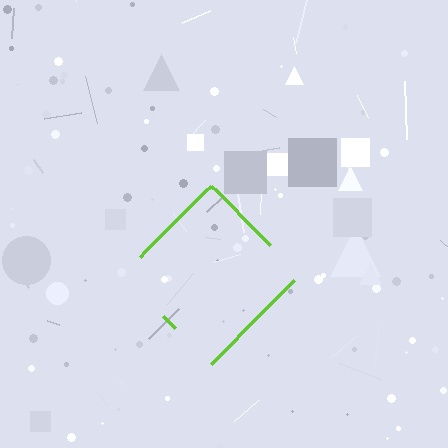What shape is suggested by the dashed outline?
The dashed outline suggests a diamond.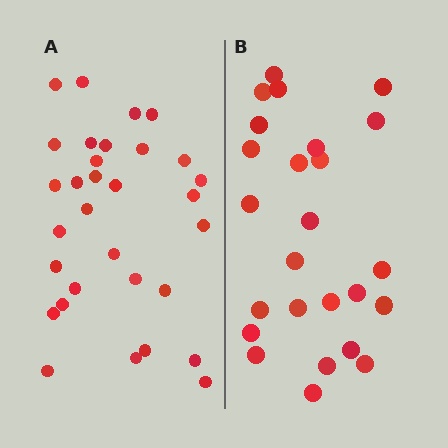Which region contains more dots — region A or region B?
Region A (the left region) has more dots.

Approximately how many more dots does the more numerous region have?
Region A has about 6 more dots than region B.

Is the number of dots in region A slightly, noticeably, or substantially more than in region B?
Region A has only slightly more — the two regions are fairly close. The ratio is roughly 1.2 to 1.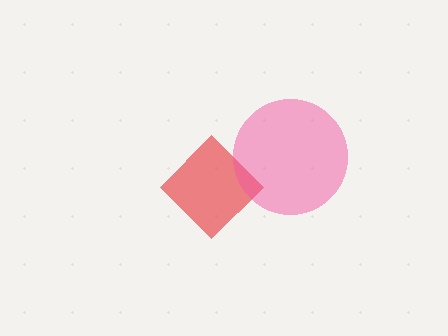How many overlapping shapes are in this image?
There are 2 overlapping shapes in the image.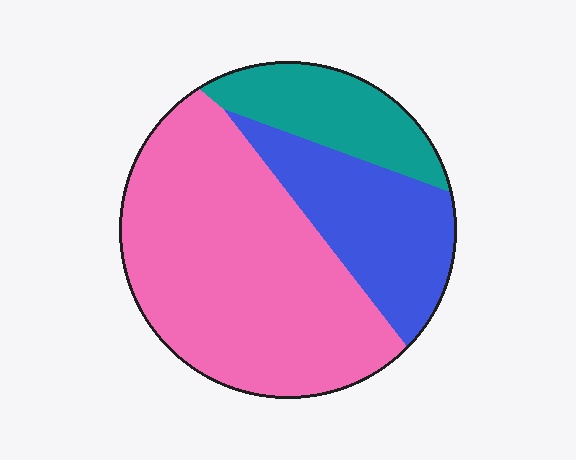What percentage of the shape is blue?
Blue covers roughly 25% of the shape.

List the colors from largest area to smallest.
From largest to smallest: pink, blue, teal.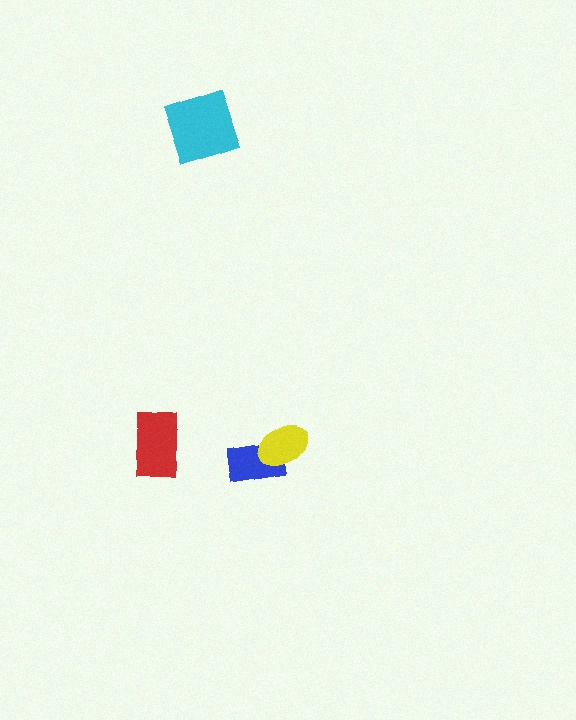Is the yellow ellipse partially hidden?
No, no other shape covers it.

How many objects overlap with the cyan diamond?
0 objects overlap with the cyan diamond.